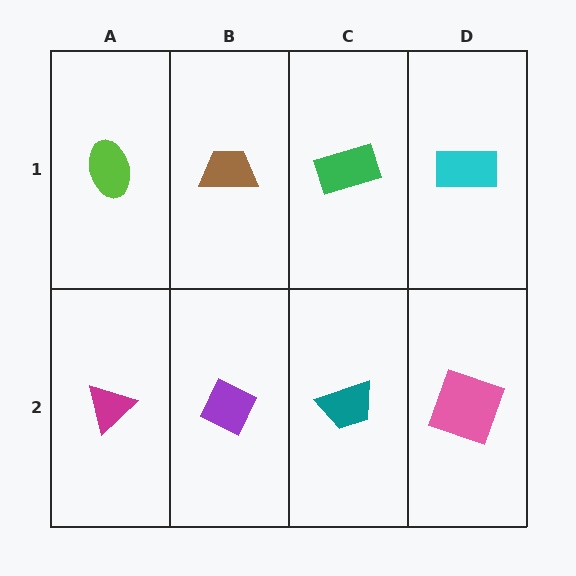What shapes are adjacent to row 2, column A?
A lime ellipse (row 1, column A), a purple diamond (row 2, column B).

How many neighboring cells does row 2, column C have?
3.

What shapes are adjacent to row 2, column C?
A green rectangle (row 1, column C), a purple diamond (row 2, column B), a pink square (row 2, column D).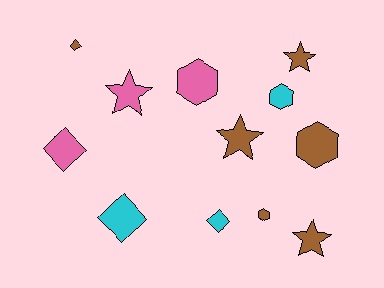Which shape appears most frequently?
Star, with 4 objects.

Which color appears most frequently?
Brown, with 6 objects.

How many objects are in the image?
There are 12 objects.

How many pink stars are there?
There is 1 pink star.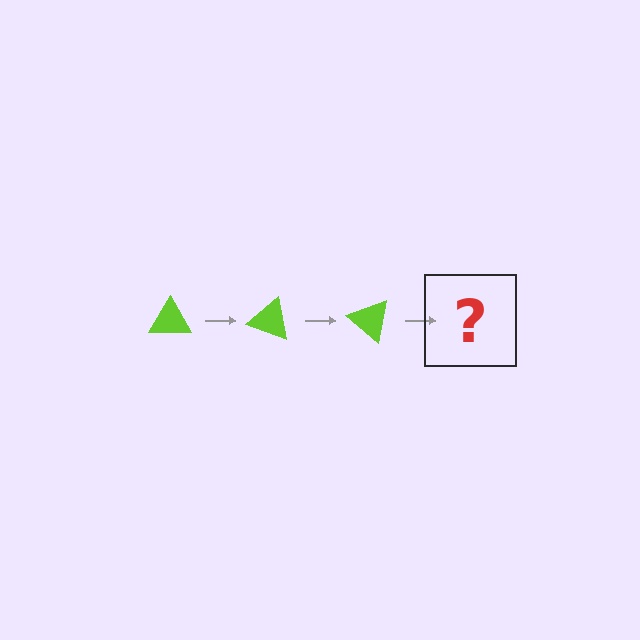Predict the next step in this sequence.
The next step is a lime triangle rotated 60 degrees.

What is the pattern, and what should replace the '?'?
The pattern is that the triangle rotates 20 degrees each step. The '?' should be a lime triangle rotated 60 degrees.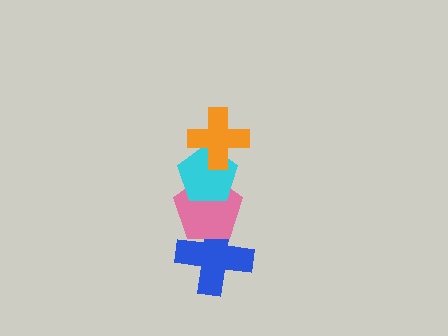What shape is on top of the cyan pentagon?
The orange cross is on top of the cyan pentagon.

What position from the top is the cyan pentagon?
The cyan pentagon is 2nd from the top.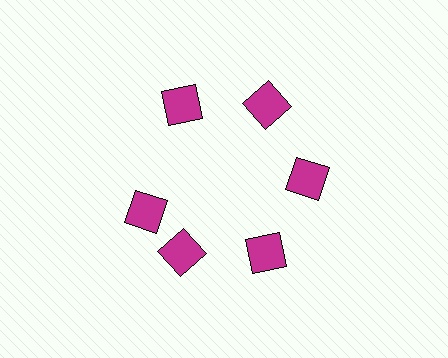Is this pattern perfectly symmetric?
No. The 6 magenta squares are arranged in a ring, but one element near the 9 o'clock position is rotated out of alignment along the ring, breaking the 6-fold rotational symmetry.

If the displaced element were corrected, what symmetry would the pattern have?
It would have 6-fold rotational symmetry — the pattern would map onto itself every 60 degrees.